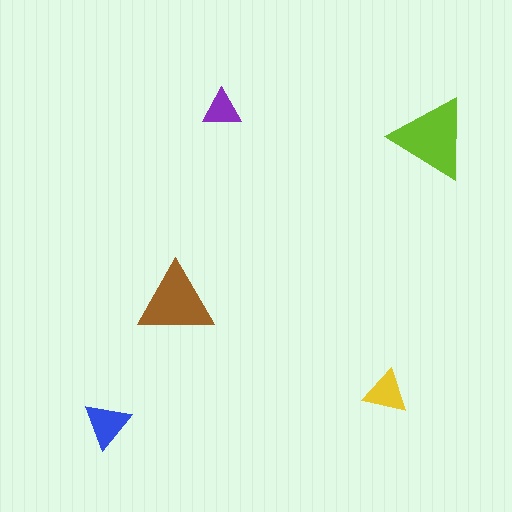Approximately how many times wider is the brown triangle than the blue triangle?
About 1.5 times wider.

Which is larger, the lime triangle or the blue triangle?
The lime one.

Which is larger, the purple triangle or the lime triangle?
The lime one.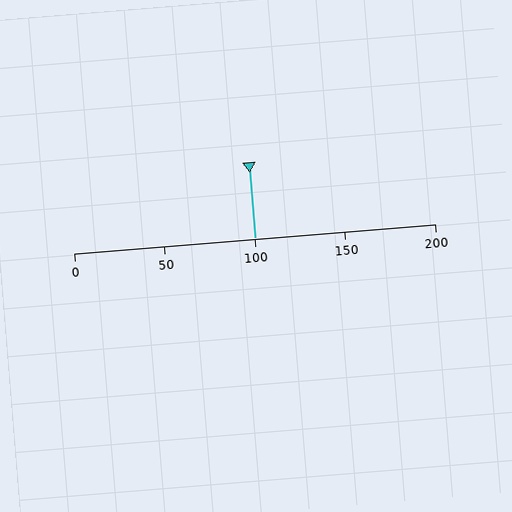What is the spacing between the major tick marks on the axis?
The major ticks are spaced 50 apart.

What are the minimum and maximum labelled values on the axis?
The axis runs from 0 to 200.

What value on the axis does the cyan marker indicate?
The marker indicates approximately 100.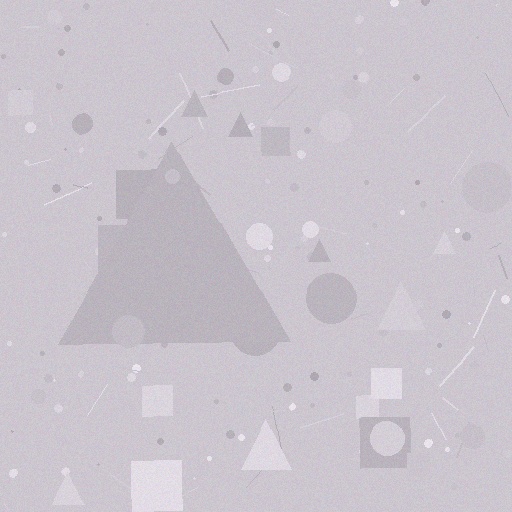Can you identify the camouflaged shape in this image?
The camouflaged shape is a triangle.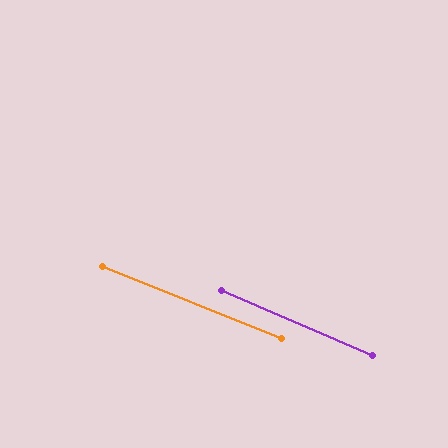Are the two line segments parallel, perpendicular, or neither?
Parallel — their directions differ by only 1.5°.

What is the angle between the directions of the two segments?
Approximately 1 degree.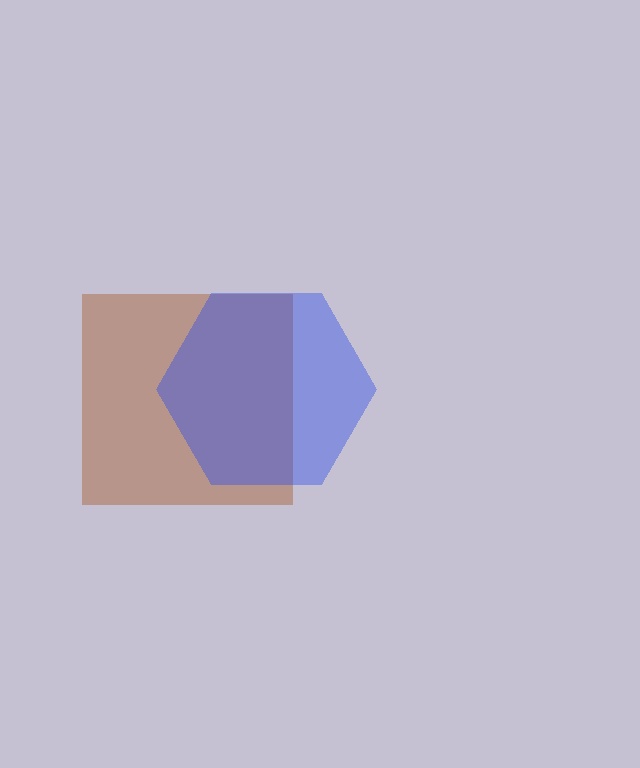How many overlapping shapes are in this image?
There are 2 overlapping shapes in the image.